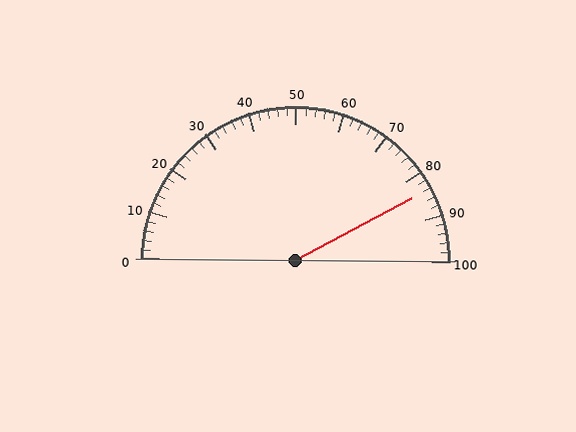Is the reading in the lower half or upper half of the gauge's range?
The reading is in the upper half of the range (0 to 100).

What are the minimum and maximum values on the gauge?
The gauge ranges from 0 to 100.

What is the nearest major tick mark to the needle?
The nearest major tick mark is 80.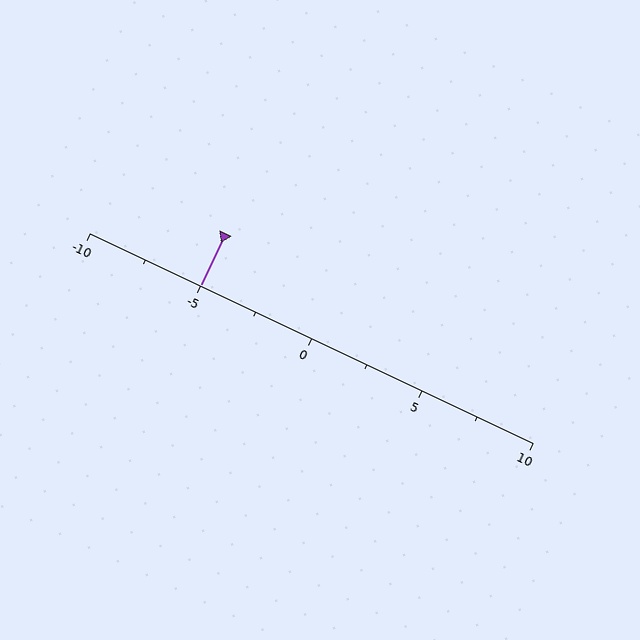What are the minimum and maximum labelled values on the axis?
The axis runs from -10 to 10.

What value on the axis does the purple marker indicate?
The marker indicates approximately -5.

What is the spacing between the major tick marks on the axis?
The major ticks are spaced 5 apart.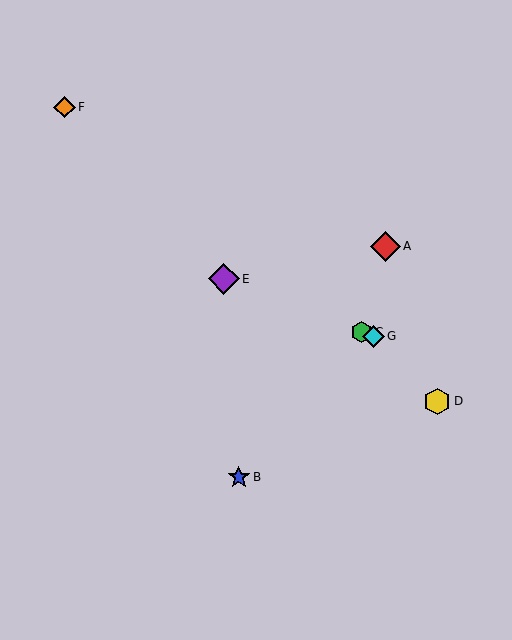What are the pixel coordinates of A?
Object A is at (385, 246).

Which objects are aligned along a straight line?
Objects C, E, G are aligned along a straight line.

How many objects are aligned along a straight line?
3 objects (C, E, G) are aligned along a straight line.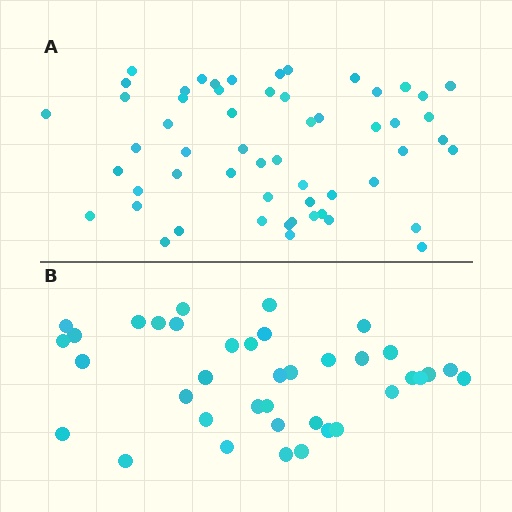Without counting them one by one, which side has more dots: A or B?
Region A (the top region) has more dots.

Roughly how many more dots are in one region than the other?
Region A has approximately 20 more dots than region B.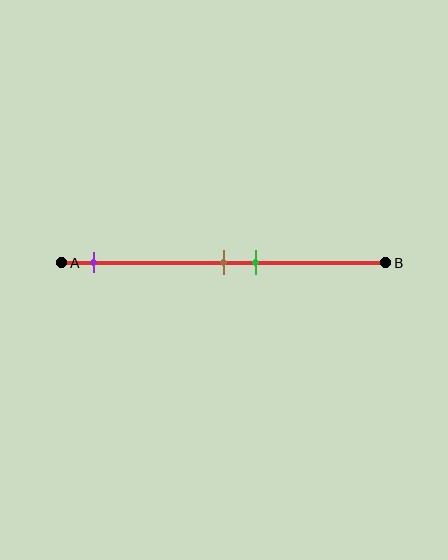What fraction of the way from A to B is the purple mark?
The purple mark is approximately 10% (0.1) of the way from A to B.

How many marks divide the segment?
There are 3 marks dividing the segment.